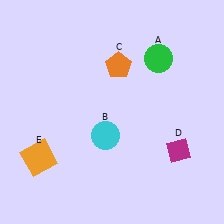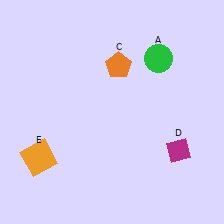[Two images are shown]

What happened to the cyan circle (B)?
The cyan circle (B) was removed in Image 2. It was in the bottom-left area of Image 1.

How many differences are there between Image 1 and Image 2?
There is 1 difference between the two images.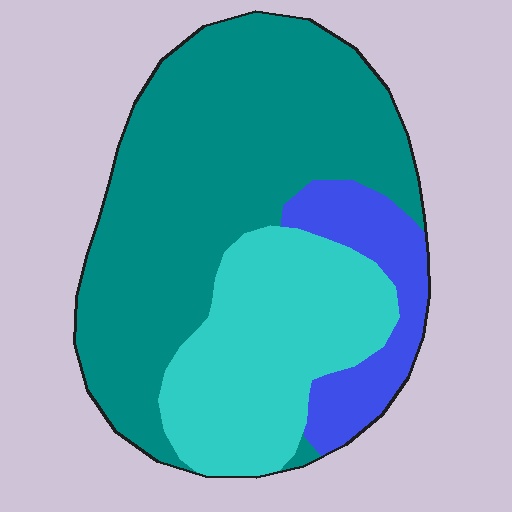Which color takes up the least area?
Blue, at roughly 15%.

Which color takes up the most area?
Teal, at roughly 55%.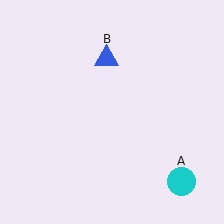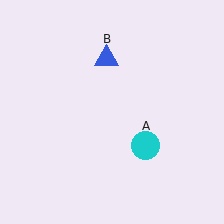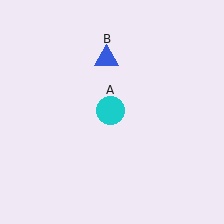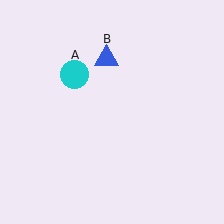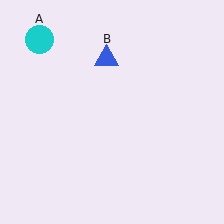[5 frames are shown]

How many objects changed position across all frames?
1 object changed position: cyan circle (object A).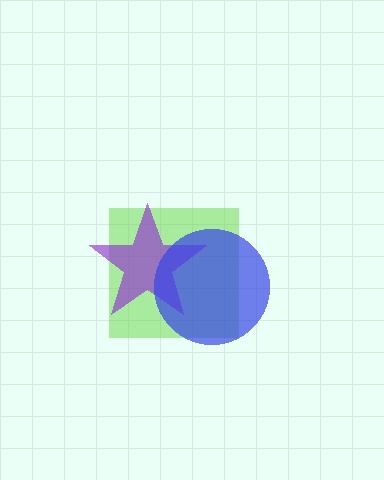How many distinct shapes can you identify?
There are 3 distinct shapes: a lime square, a purple star, a blue circle.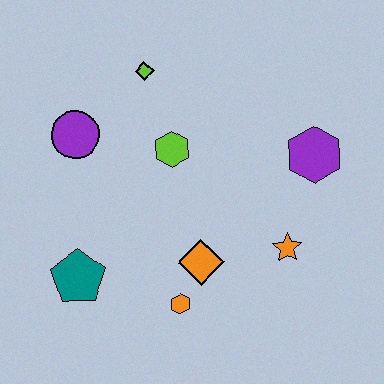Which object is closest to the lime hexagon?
The lime diamond is closest to the lime hexagon.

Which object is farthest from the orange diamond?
The lime diamond is farthest from the orange diamond.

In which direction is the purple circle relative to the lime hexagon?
The purple circle is to the left of the lime hexagon.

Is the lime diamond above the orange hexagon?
Yes